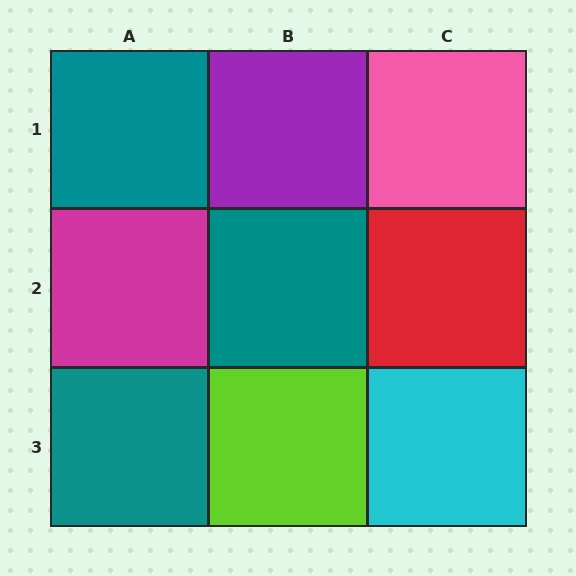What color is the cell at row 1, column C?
Pink.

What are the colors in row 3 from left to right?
Teal, lime, cyan.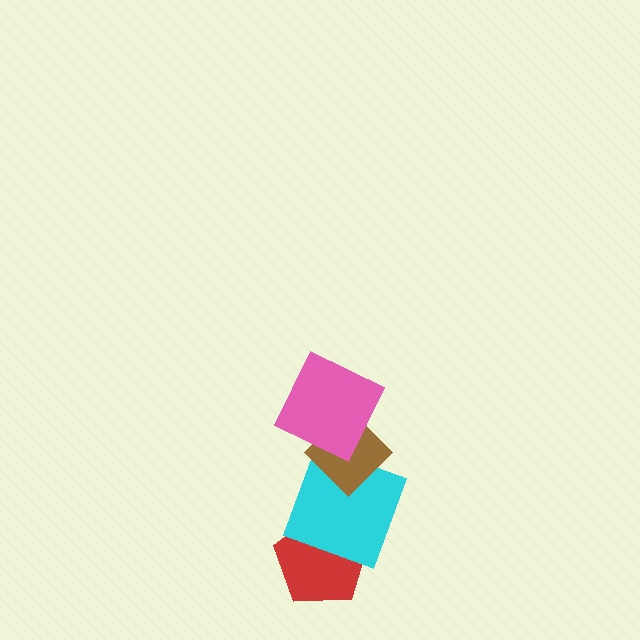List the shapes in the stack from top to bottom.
From top to bottom: the pink square, the brown diamond, the cyan square, the red pentagon.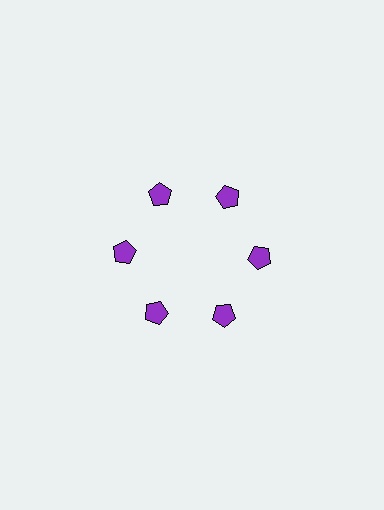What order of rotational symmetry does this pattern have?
This pattern has 6-fold rotational symmetry.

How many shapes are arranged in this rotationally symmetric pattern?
There are 6 shapes, arranged in 6 groups of 1.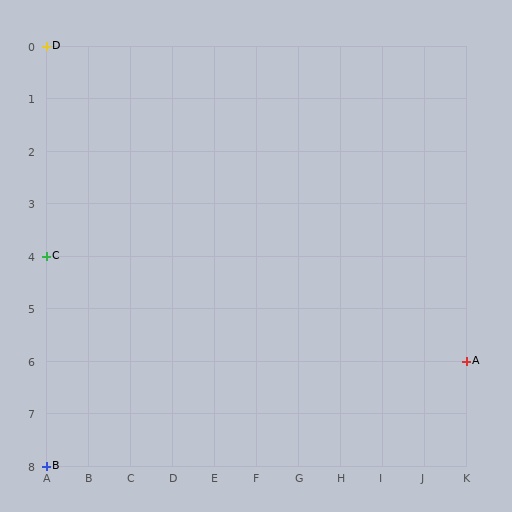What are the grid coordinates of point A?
Point A is at grid coordinates (K, 6).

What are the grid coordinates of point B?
Point B is at grid coordinates (A, 8).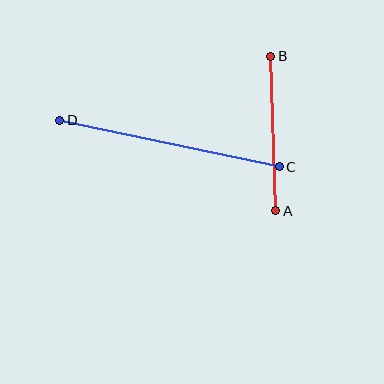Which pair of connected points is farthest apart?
Points C and D are farthest apart.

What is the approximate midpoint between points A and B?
The midpoint is at approximately (273, 134) pixels.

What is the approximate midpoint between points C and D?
The midpoint is at approximately (169, 144) pixels.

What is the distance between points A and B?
The distance is approximately 154 pixels.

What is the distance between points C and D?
The distance is approximately 225 pixels.